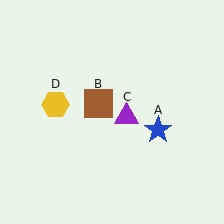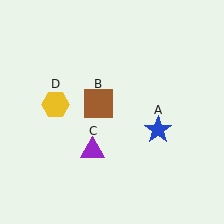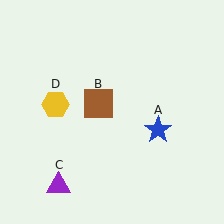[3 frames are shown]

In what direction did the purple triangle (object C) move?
The purple triangle (object C) moved down and to the left.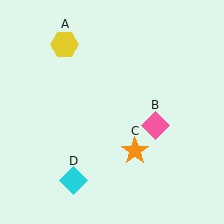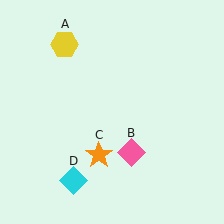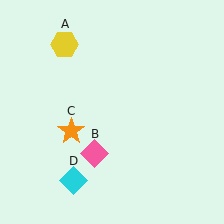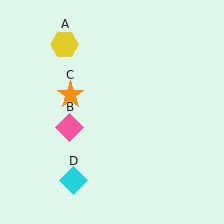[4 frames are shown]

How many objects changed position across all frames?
2 objects changed position: pink diamond (object B), orange star (object C).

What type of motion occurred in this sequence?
The pink diamond (object B), orange star (object C) rotated clockwise around the center of the scene.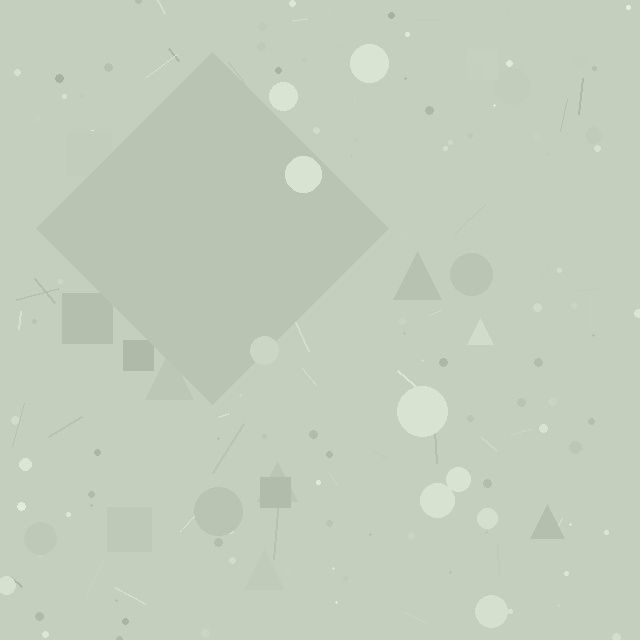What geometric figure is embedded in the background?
A diamond is embedded in the background.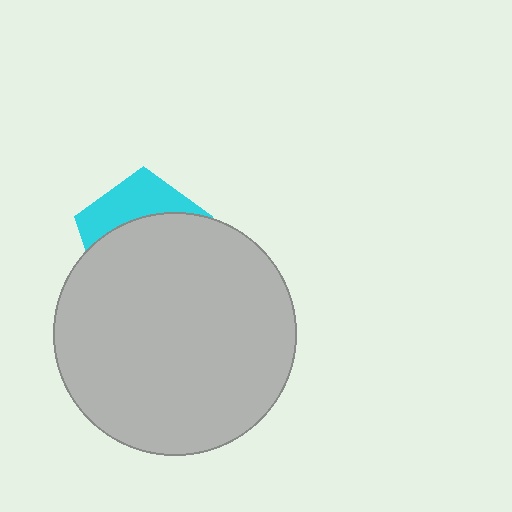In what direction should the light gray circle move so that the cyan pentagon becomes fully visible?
The light gray circle should move down. That is the shortest direction to clear the overlap and leave the cyan pentagon fully visible.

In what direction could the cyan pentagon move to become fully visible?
The cyan pentagon could move up. That would shift it out from behind the light gray circle entirely.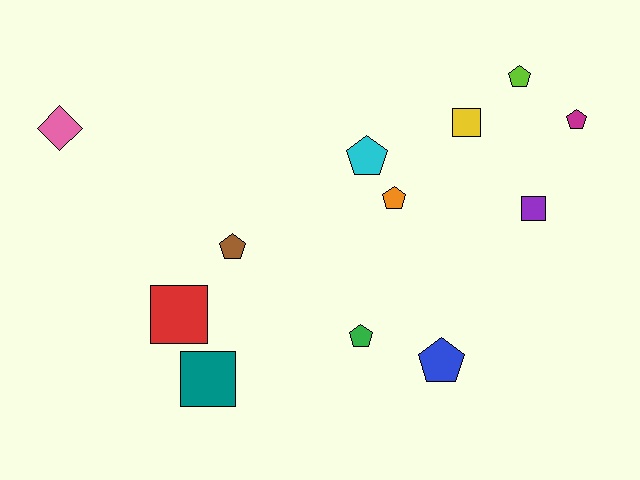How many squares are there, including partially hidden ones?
There are 4 squares.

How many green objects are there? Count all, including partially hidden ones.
There is 1 green object.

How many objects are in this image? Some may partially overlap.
There are 12 objects.